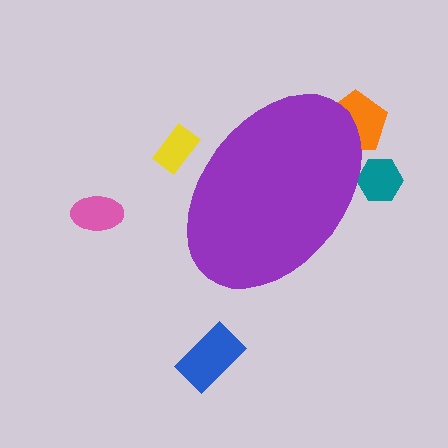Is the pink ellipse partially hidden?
No, the pink ellipse is fully visible.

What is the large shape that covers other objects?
A purple ellipse.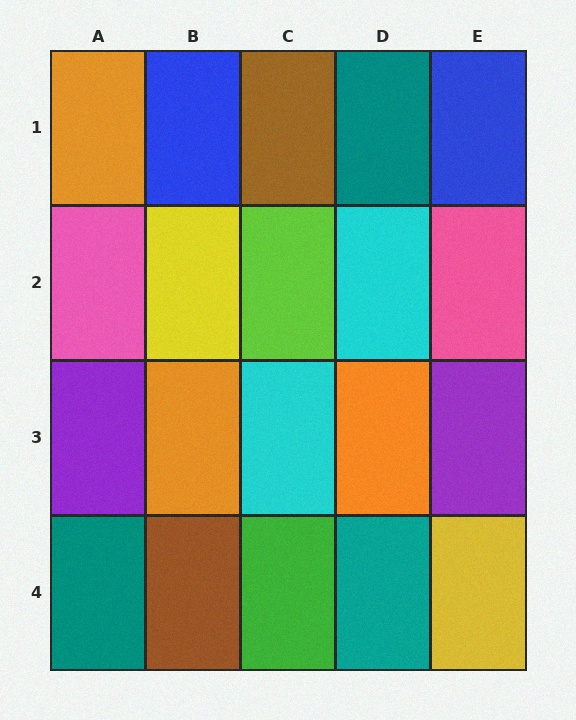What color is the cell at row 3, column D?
Orange.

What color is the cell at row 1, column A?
Orange.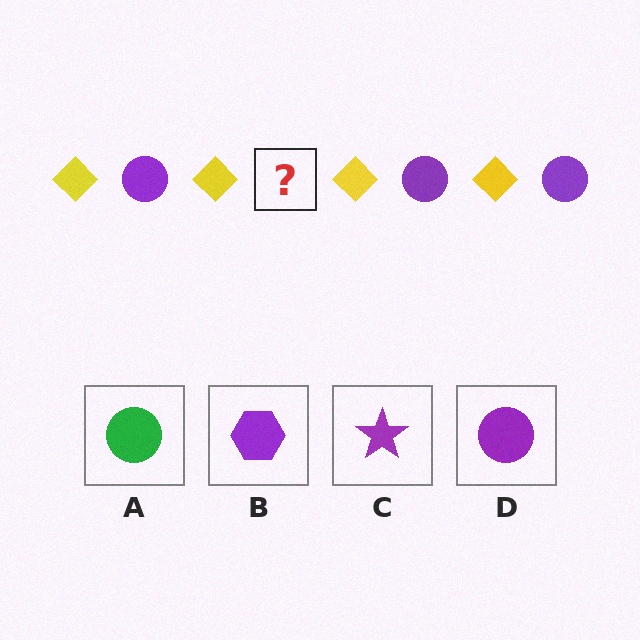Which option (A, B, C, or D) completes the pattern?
D.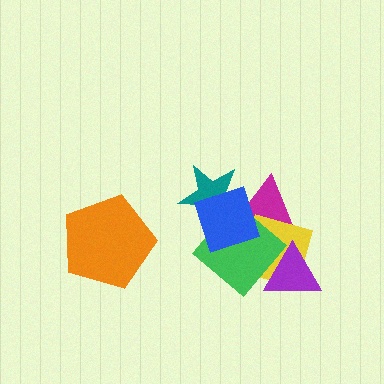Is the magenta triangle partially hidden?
Yes, it is partially covered by another shape.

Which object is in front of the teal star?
The blue diamond is in front of the teal star.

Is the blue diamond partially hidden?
No, no other shape covers it.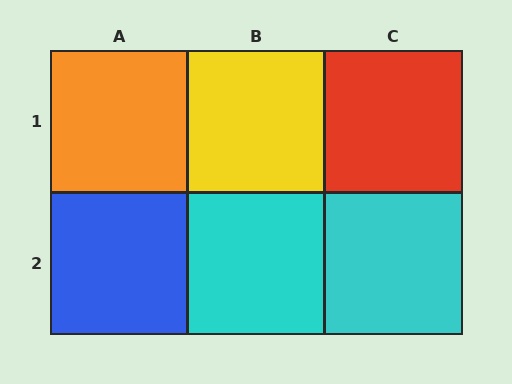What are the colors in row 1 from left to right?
Orange, yellow, red.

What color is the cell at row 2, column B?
Cyan.